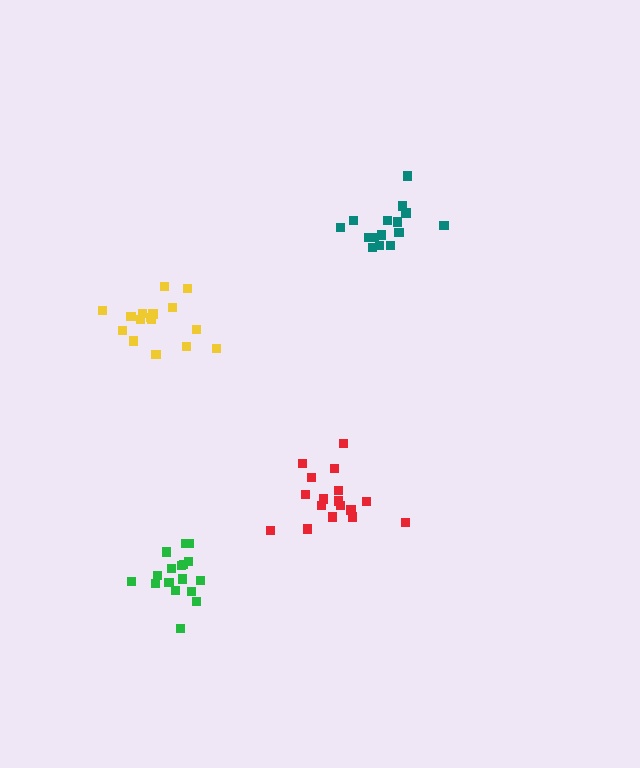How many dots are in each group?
Group 1: 15 dots, Group 2: 17 dots, Group 3: 17 dots, Group 4: 16 dots (65 total).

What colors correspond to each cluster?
The clusters are colored: teal, green, red, yellow.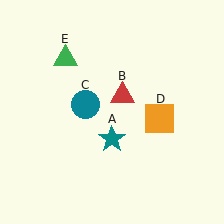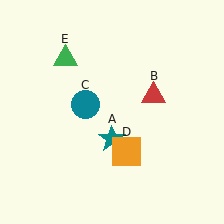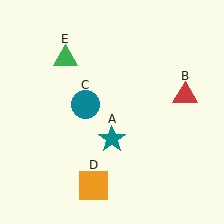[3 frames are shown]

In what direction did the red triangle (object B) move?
The red triangle (object B) moved right.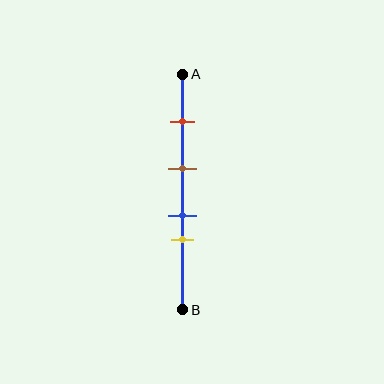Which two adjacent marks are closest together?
The blue and yellow marks are the closest adjacent pair.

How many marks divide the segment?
There are 4 marks dividing the segment.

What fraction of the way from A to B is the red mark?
The red mark is approximately 20% (0.2) of the way from A to B.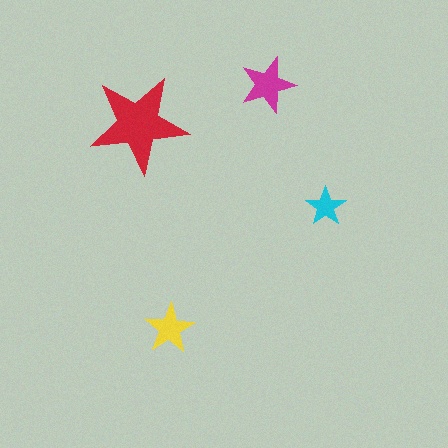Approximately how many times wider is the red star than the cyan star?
About 2.5 times wider.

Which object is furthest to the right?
The cyan star is rightmost.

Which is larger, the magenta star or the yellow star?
The magenta one.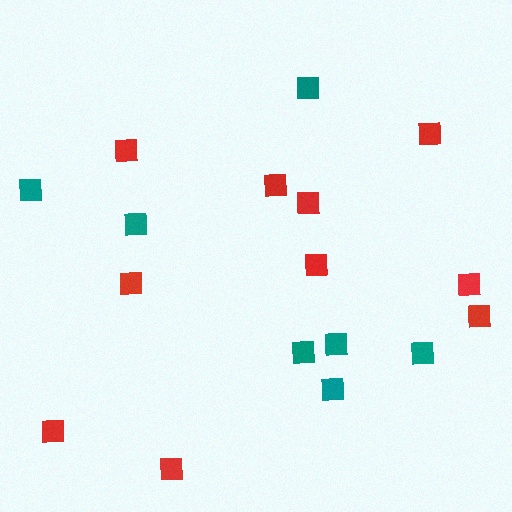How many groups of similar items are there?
There are 2 groups: one group of teal squares (7) and one group of red squares (10).